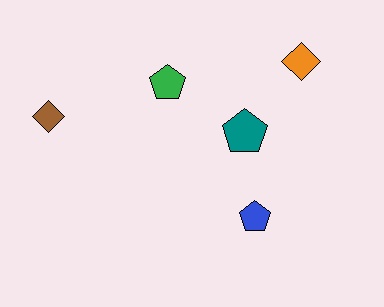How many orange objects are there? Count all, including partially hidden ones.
There is 1 orange object.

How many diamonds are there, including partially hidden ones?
There are 2 diamonds.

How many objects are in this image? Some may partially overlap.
There are 5 objects.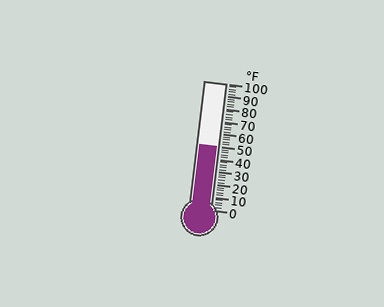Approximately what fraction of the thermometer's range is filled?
The thermometer is filled to approximately 50% of its range.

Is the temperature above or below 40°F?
The temperature is above 40°F.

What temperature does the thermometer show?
The thermometer shows approximately 50°F.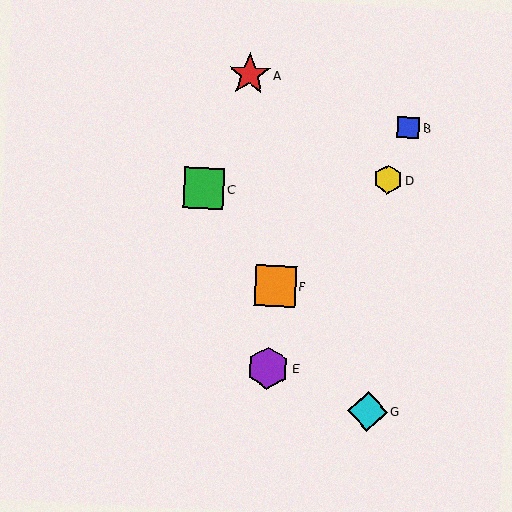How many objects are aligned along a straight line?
3 objects (C, F, G) are aligned along a straight line.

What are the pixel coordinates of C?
Object C is at (204, 188).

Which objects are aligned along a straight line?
Objects C, F, G are aligned along a straight line.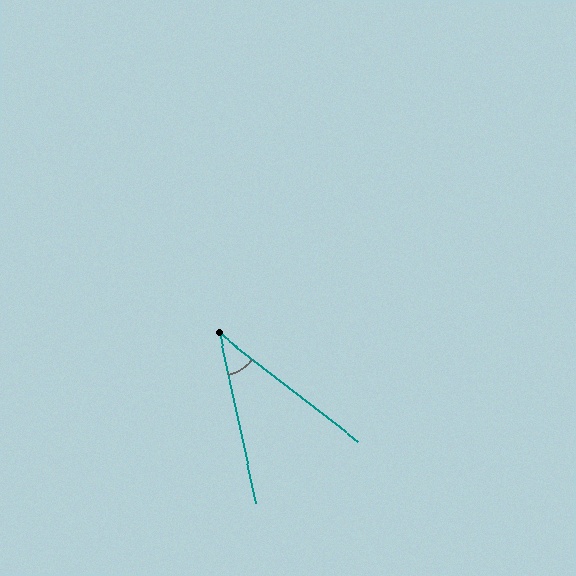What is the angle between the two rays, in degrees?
Approximately 40 degrees.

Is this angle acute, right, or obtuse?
It is acute.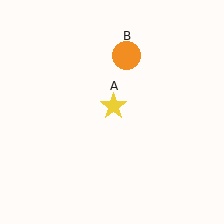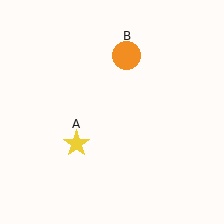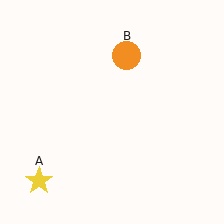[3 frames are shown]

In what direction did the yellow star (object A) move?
The yellow star (object A) moved down and to the left.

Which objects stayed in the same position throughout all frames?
Orange circle (object B) remained stationary.